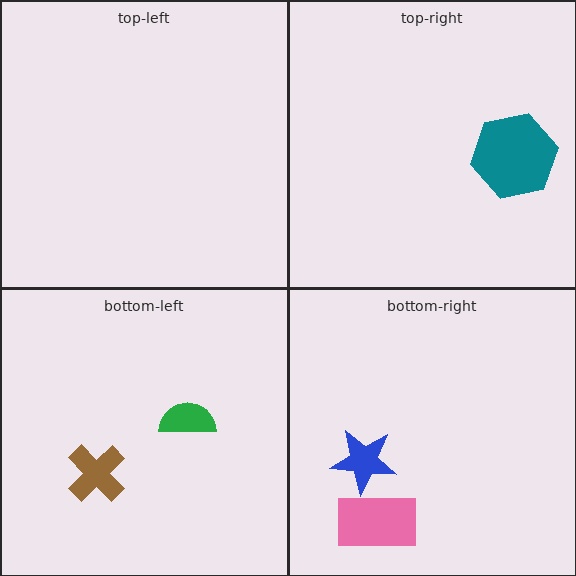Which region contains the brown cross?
The bottom-left region.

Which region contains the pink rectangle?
The bottom-right region.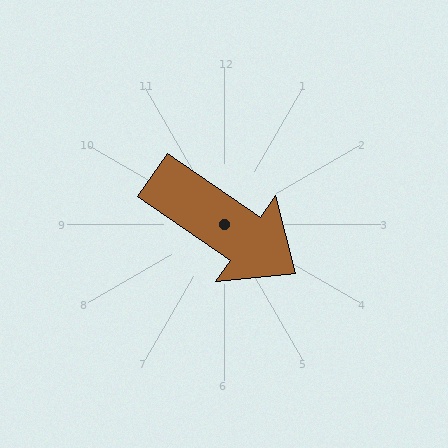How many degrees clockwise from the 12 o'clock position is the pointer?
Approximately 125 degrees.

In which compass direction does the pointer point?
Southeast.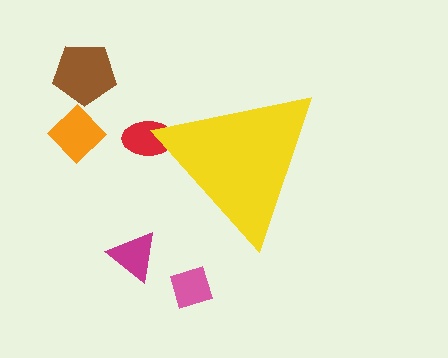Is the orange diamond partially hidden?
No, the orange diamond is fully visible.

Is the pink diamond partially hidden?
No, the pink diamond is fully visible.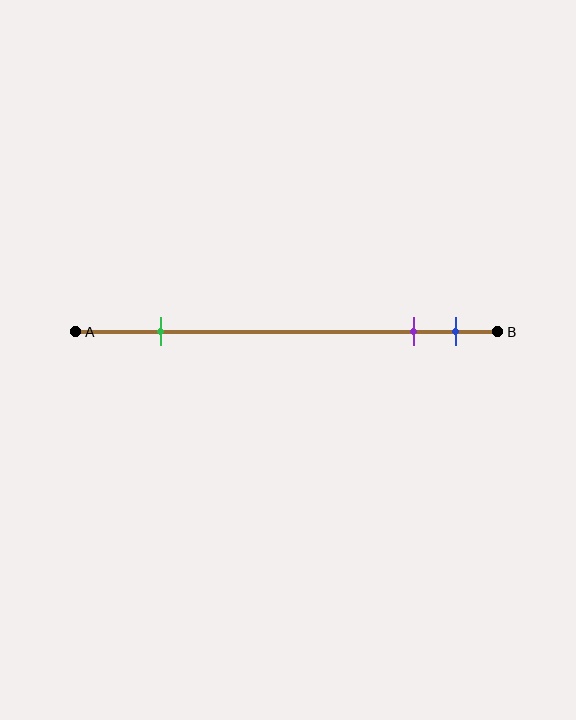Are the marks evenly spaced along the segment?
No, the marks are not evenly spaced.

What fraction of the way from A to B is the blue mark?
The blue mark is approximately 90% (0.9) of the way from A to B.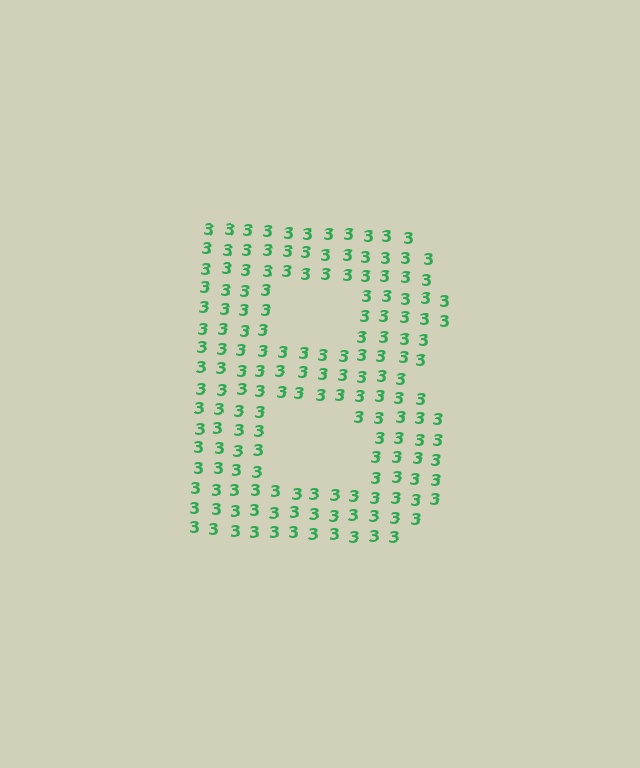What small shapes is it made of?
It is made of small digit 3's.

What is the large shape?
The large shape is the letter B.